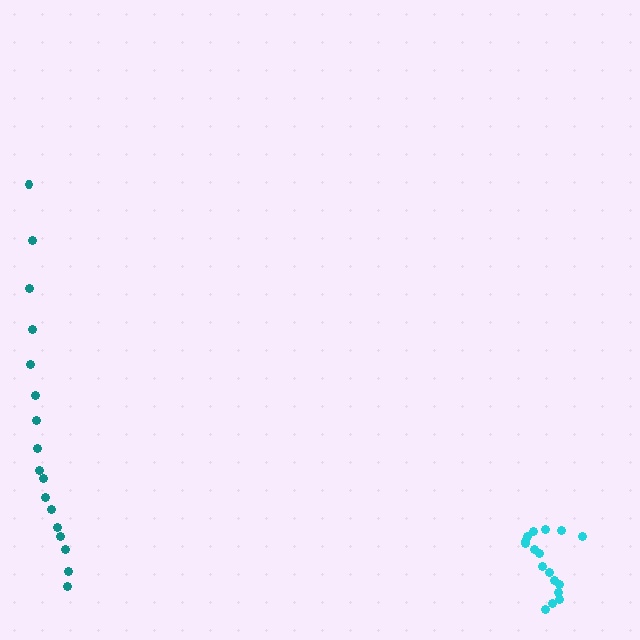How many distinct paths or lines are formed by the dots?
There are 2 distinct paths.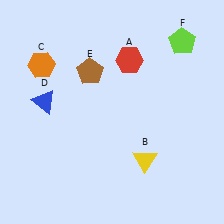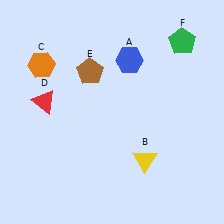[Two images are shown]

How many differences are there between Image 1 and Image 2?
There are 3 differences between the two images.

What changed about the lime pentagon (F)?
In Image 1, F is lime. In Image 2, it changed to green.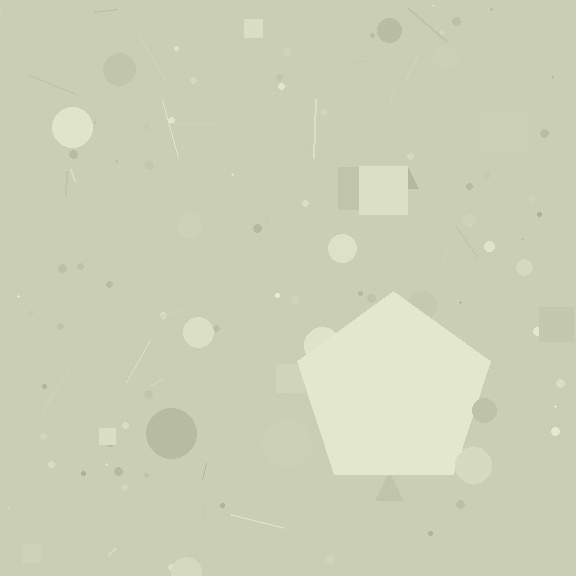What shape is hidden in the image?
A pentagon is hidden in the image.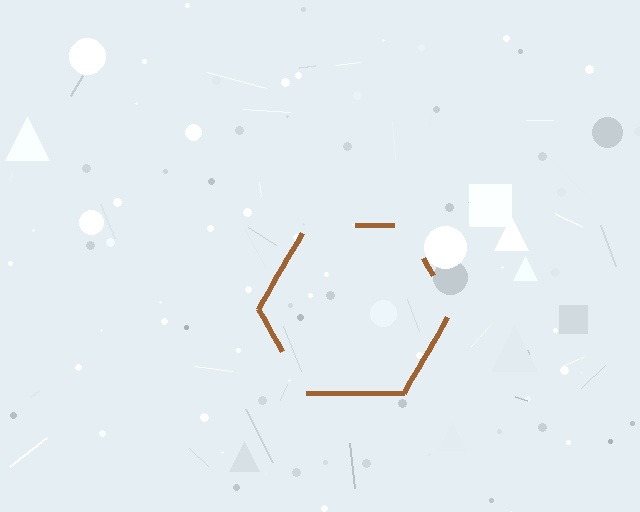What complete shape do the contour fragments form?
The contour fragments form a hexagon.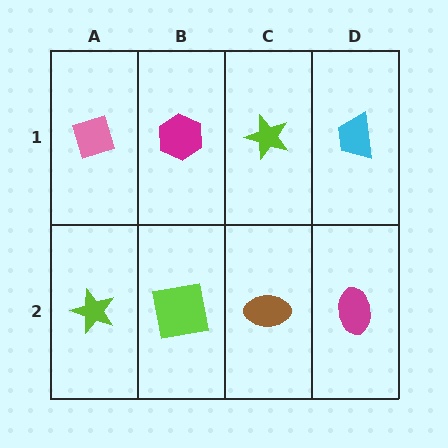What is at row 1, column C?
A lime star.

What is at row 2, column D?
A magenta ellipse.